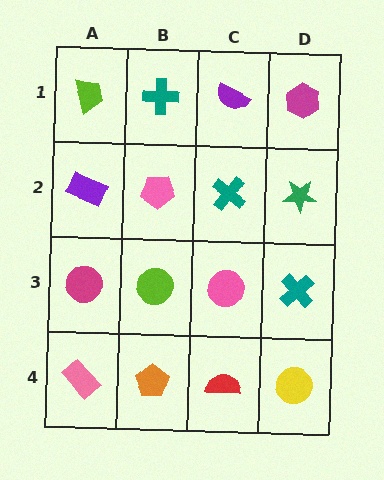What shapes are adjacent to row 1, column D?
A green star (row 2, column D), a purple semicircle (row 1, column C).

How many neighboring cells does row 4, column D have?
2.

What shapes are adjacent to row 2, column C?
A purple semicircle (row 1, column C), a pink circle (row 3, column C), a pink pentagon (row 2, column B), a green star (row 2, column D).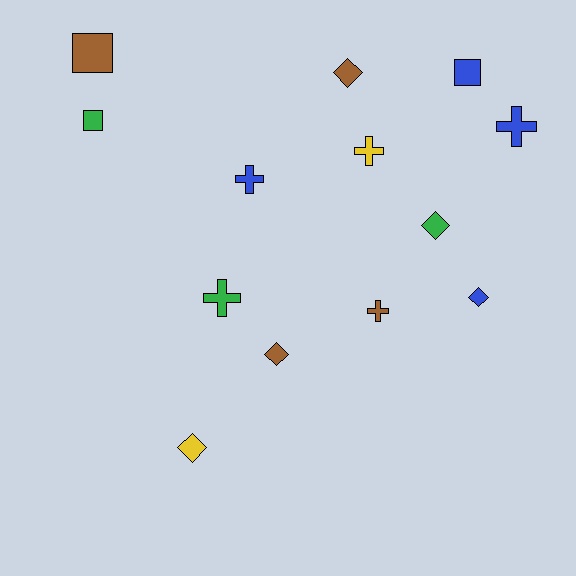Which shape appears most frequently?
Cross, with 5 objects.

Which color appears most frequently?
Blue, with 4 objects.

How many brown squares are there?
There is 1 brown square.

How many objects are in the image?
There are 13 objects.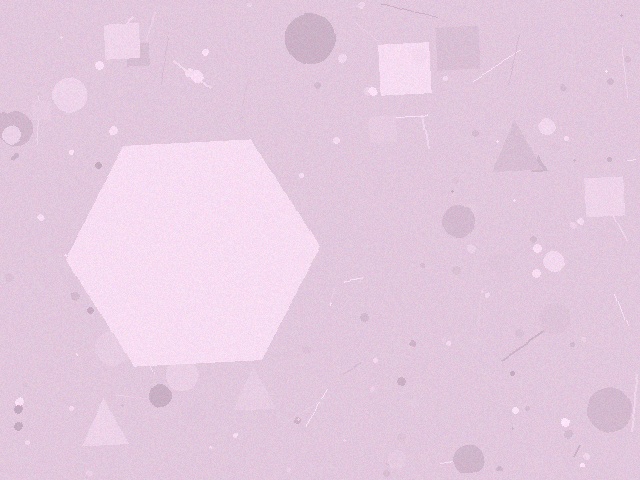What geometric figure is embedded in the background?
A hexagon is embedded in the background.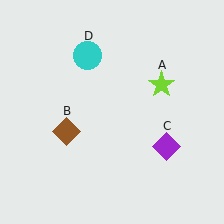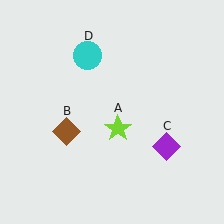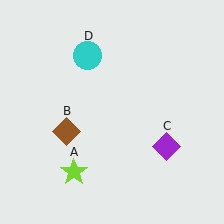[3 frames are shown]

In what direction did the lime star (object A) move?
The lime star (object A) moved down and to the left.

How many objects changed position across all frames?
1 object changed position: lime star (object A).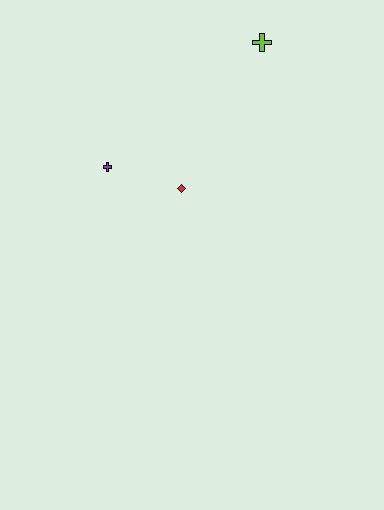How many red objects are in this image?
There is 1 red object.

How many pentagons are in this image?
There are no pentagons.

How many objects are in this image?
There are 3 objects.